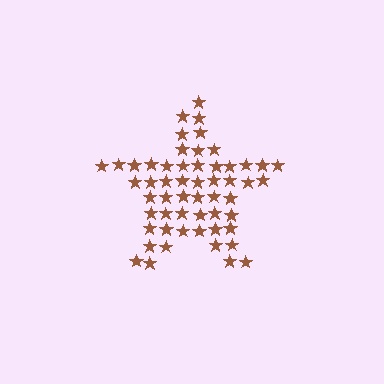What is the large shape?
The large shape is a star.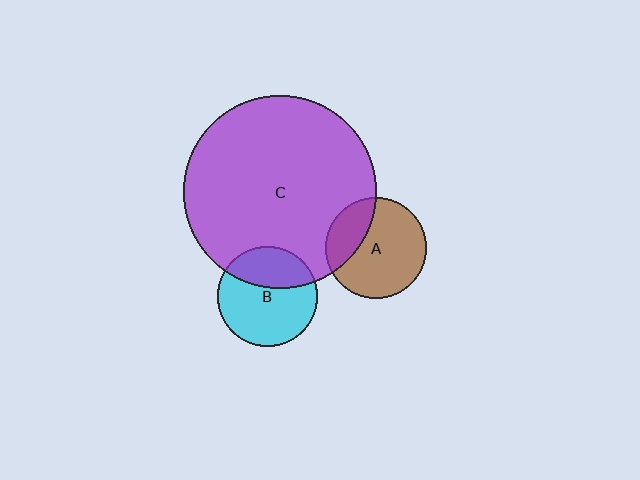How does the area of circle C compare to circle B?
Approximately 3.8 times.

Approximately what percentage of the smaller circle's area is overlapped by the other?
Approximately 30%.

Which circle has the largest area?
Circle C (purple).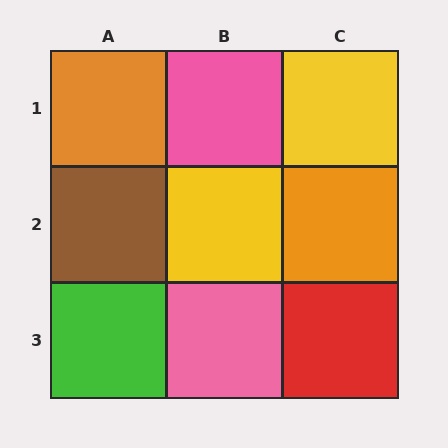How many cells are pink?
2 cells are pink.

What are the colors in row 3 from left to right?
Green, pink, red.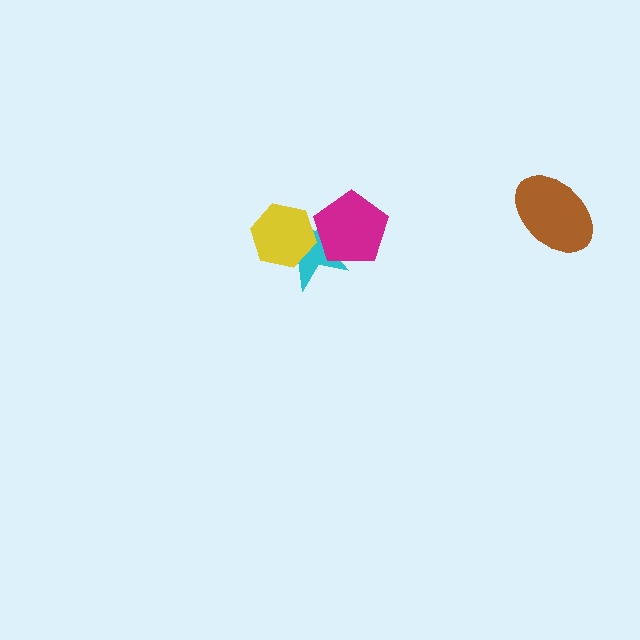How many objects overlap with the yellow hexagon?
1 object overlaps with the yellow hexagon.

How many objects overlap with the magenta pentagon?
1 object overlaps with the magenta pentagon.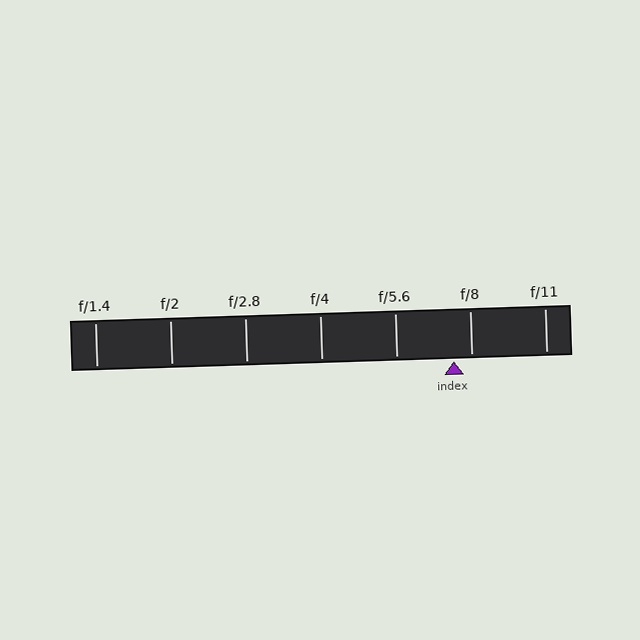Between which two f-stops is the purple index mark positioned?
The index mark is between f/5.6 and f/8.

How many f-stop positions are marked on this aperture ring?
There are 7 f-stop positions marked.